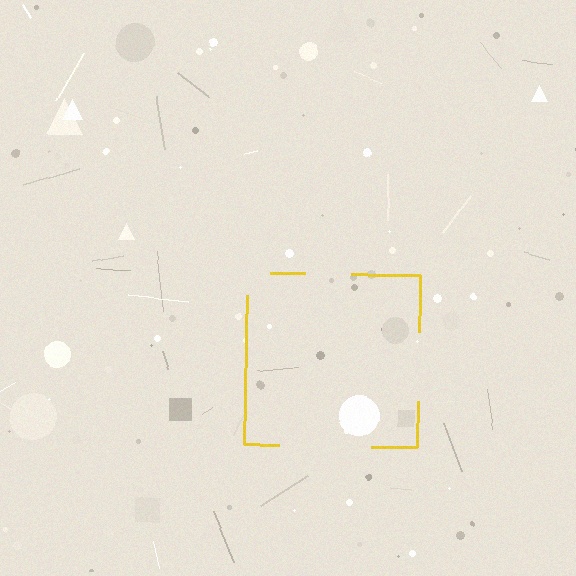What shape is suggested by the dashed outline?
The dashed outline suggests a square.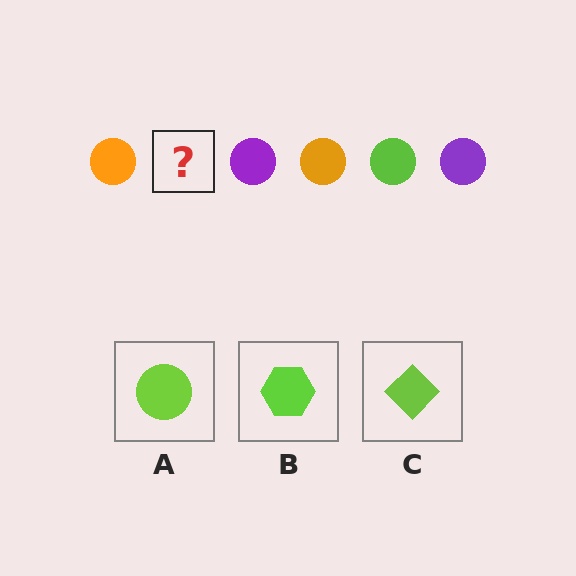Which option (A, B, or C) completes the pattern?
A.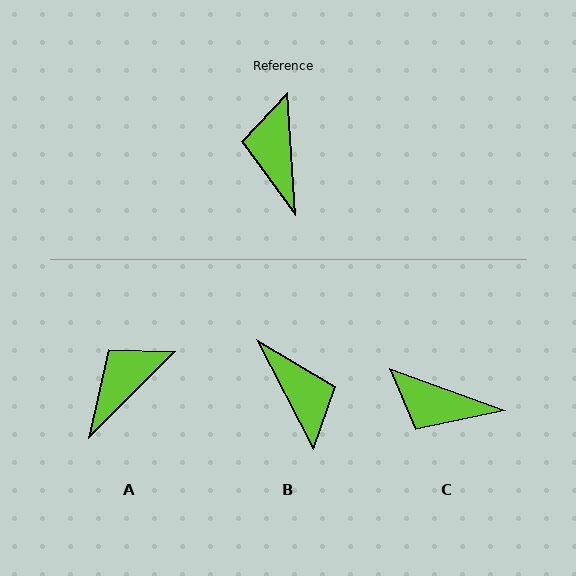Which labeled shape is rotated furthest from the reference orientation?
B, about 157 degrees away.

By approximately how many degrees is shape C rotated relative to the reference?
Approximately 66 degrees counter-clockwise.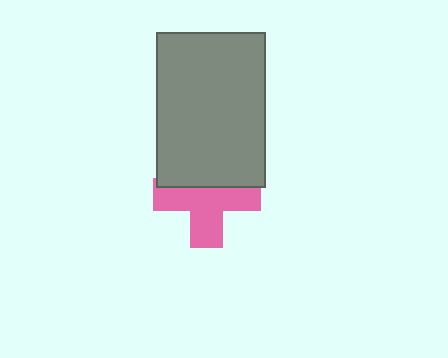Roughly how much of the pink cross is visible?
About half of it is visible (roughly 63%).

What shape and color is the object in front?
The object in front is a gray rectangle.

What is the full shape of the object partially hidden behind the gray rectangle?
The partially hidden object is a pink cross.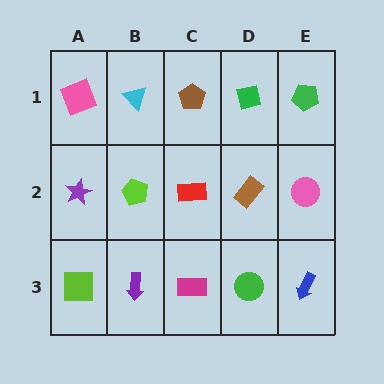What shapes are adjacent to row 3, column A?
A purple star (row 2, column A), a purple arrow (row 3, column B).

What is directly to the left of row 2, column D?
A red rectangle.